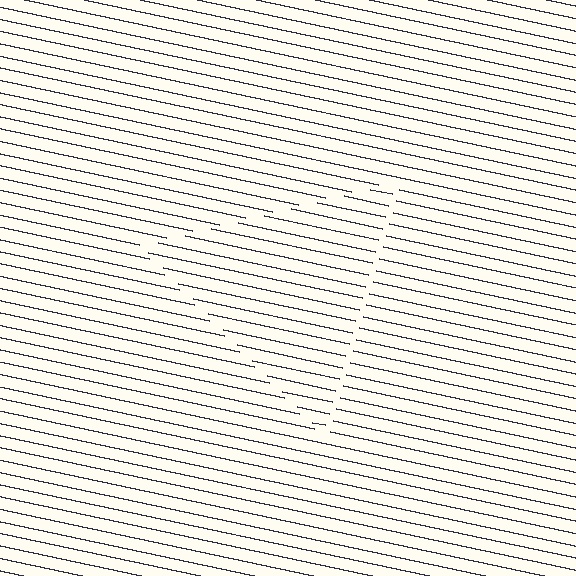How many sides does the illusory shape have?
3 sides — the line-ends trace a triangle.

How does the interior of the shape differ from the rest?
The interior of the shape contains the same grating, shifted by half a period — the contour is defined by the phase discontinuity where line-ends from the inner and outer gratings abut.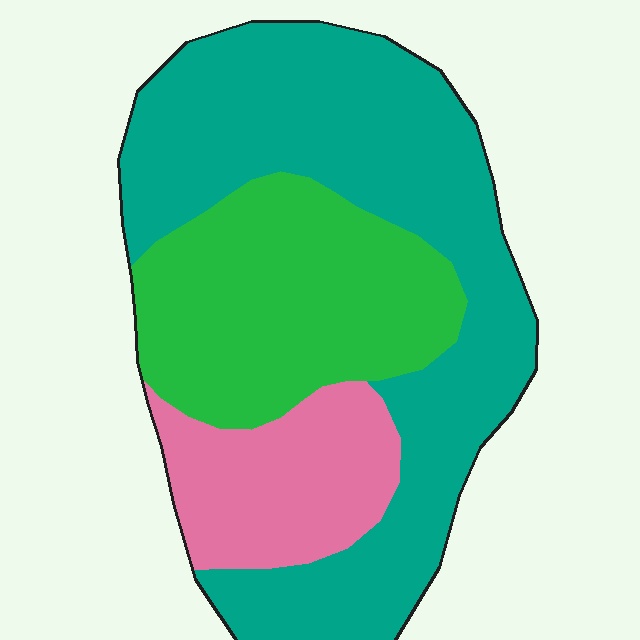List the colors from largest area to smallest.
From largest to smallest: teal, green, pink.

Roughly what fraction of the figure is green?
Green takes up between a sixth and a third of the figure.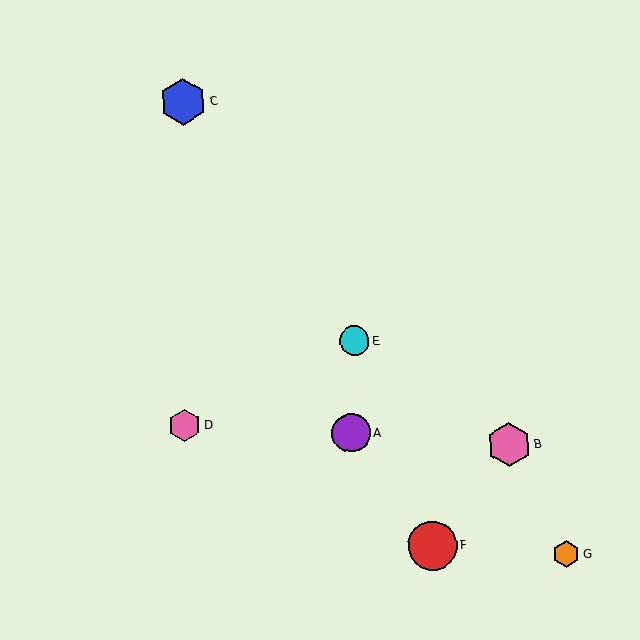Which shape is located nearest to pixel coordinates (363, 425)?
The purple circle (labeled A) at (351, 433) is nearest to that location.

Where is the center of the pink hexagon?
The center of the pink hexagon is at (509, 445).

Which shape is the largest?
The red circle (labeled F) is the largest.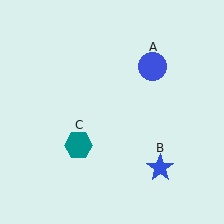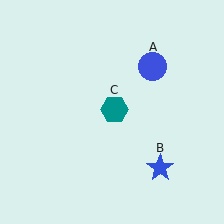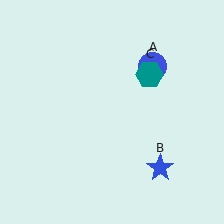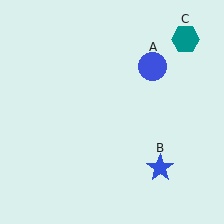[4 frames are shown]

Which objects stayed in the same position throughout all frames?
Blue circle (object A) and blue star (object B) remained stationary.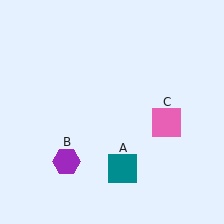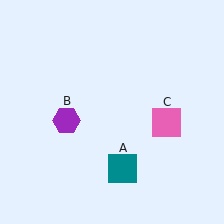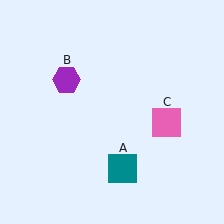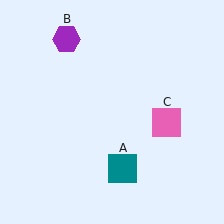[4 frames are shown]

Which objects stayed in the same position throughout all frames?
Teal square (object A) and pink square (object C) remained stationary.